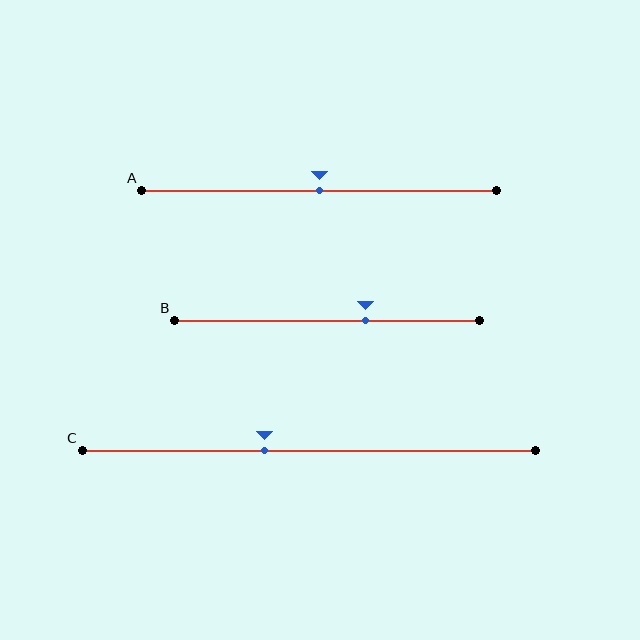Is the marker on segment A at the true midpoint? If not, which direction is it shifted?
Yes, the marker on segment A is at the true midpoint.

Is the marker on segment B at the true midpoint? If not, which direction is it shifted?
No, the marker on segment B is shifted to the right by about 13% of the segment length.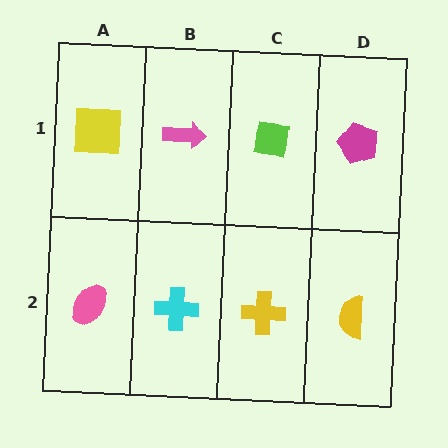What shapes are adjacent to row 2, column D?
A magenta pentagon (row 1, column D), a yellow cross (row 2, column C).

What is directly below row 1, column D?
A yellow semicircle.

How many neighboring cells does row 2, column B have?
3.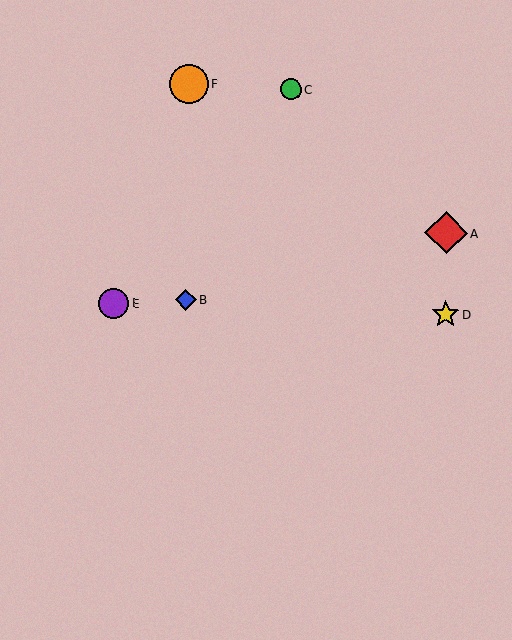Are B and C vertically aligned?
No, B is at x≈186 and C is at x≈291.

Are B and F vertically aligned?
Yes, both are at x≈186.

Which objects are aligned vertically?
Objects B, F are aligned vertically.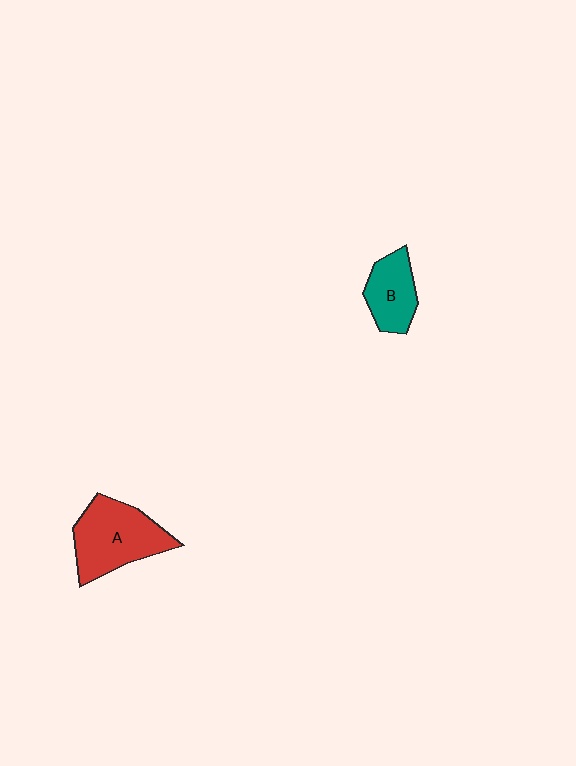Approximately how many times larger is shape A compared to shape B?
Approximately 1.7 times.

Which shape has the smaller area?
Shape B (teal).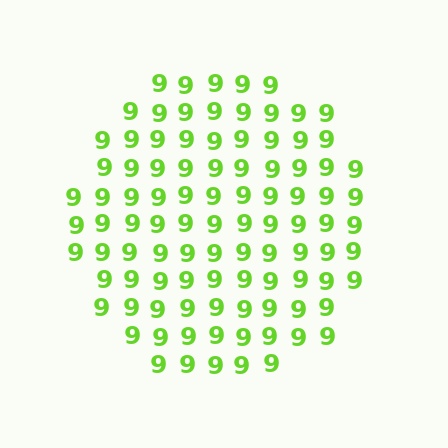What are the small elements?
The small elements are digit 9's.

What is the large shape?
The large shape is a circle.